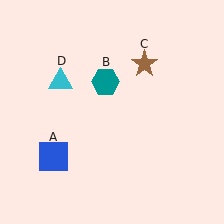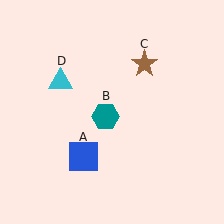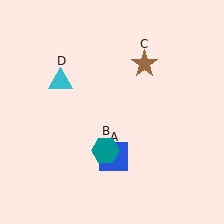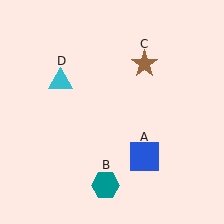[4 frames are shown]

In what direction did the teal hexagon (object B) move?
The teal hexagon (object B) moved down.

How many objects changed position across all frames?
2 objects changed position: blue square (object A), teal hexagon (object B).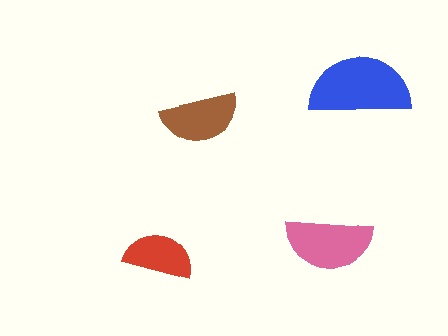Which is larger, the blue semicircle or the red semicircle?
The blue one.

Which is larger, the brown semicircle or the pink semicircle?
The pink one.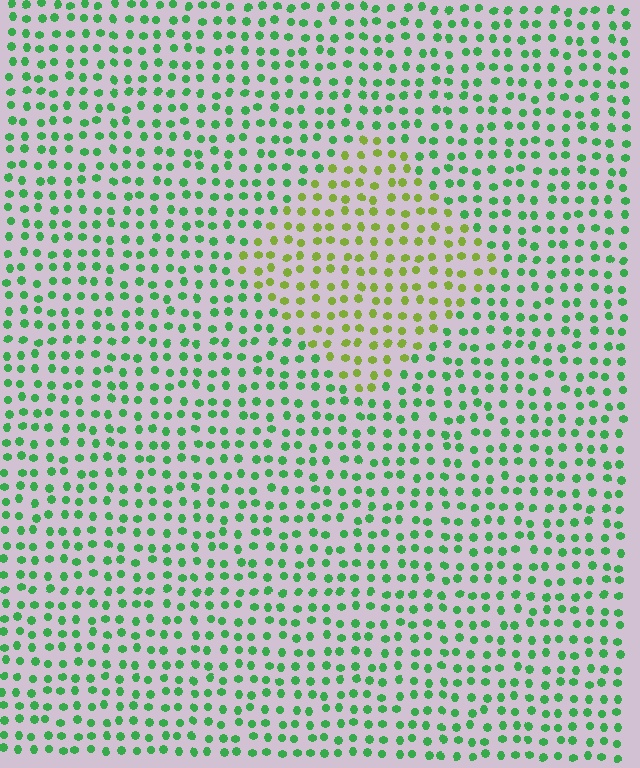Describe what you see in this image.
The image is filled with small green elements in a uniform arrangement. A diamond-shaped region is visible where the elements are tinted to a slightly different hue, forming a subtle color boundary.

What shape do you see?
I see a diamond.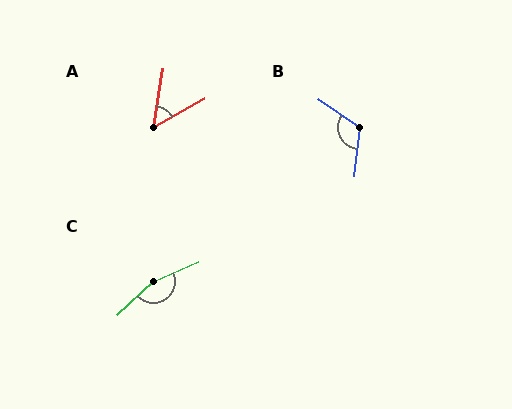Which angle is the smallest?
A, at approximately 51 degrees.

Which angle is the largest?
C, at approximately 161 degrees.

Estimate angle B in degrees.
Approximately 118 degrees.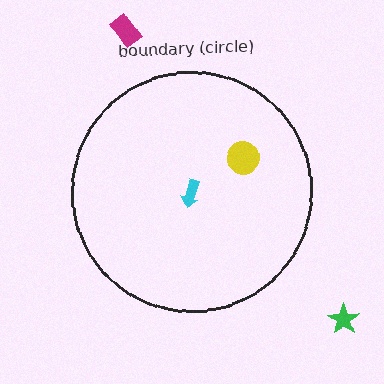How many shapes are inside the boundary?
2 inside, 2 outside.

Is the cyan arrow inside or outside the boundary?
Inside.